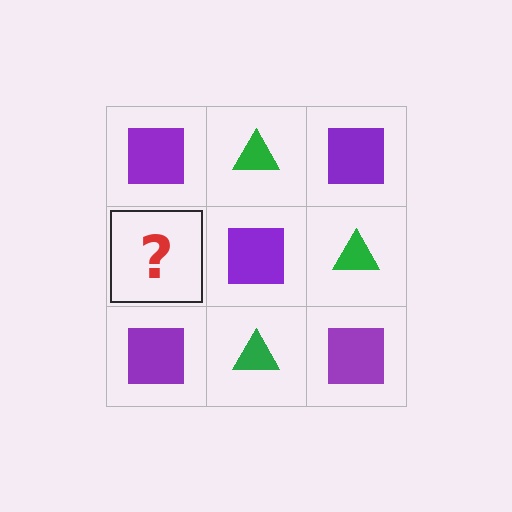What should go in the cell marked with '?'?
The missing cell should contain a green triangle.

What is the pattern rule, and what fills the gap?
The rule is that it alternates purple square and green triangle in a checkerboard pattern. The gap should be filled with a green triangle.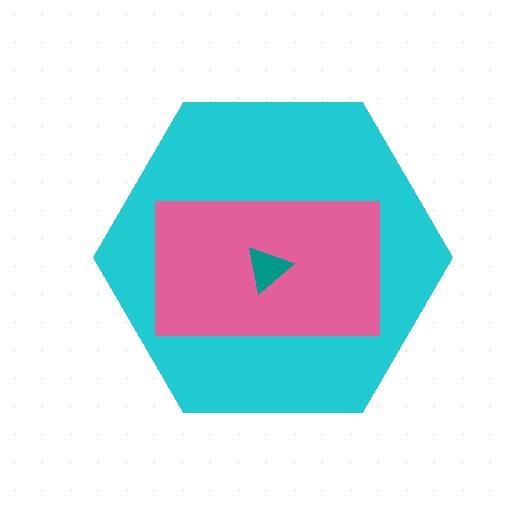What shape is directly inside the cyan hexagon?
The pink rectangle.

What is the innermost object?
The teal triangle.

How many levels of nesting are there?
3.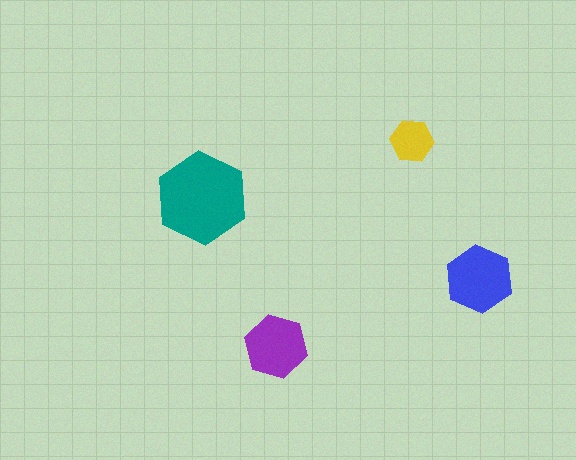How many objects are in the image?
There are 4 objects in the image.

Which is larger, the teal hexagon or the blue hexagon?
The teal one.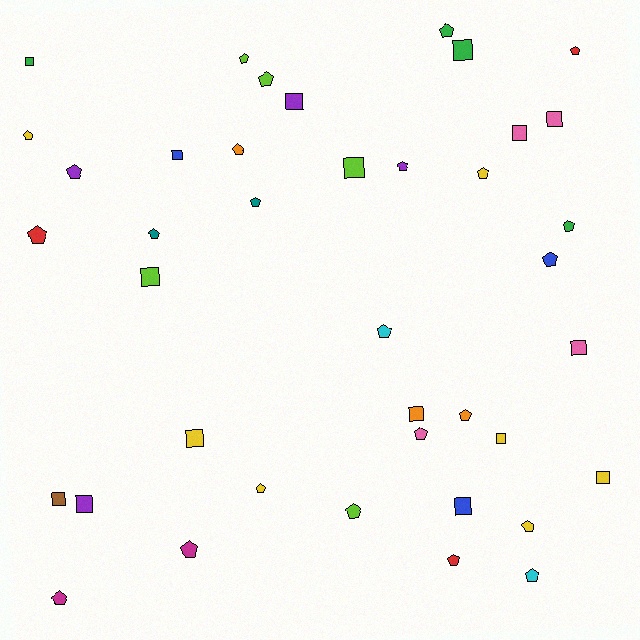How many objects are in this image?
There are 40 objects.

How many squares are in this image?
There are 16 squares.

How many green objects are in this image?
There are 4 green objects.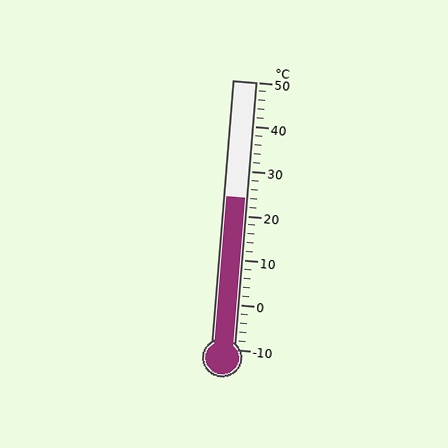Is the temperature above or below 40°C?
The temperature is below 40°C.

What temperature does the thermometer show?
The thermometer shows approximately 24°C.